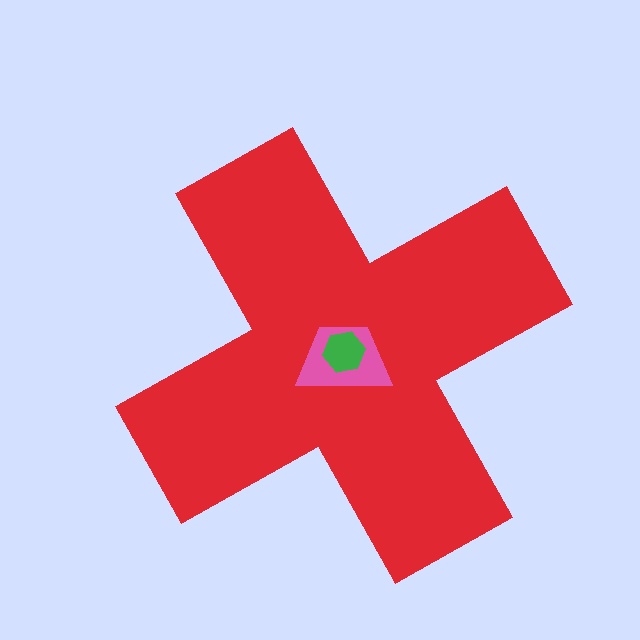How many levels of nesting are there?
3.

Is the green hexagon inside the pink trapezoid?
Yes.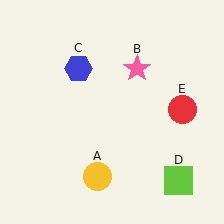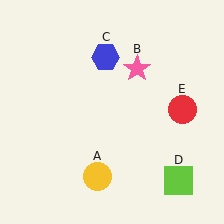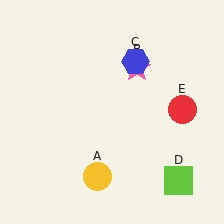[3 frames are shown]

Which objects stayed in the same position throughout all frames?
Yellow circle (object A) and pink star (object B) and lime square (object D) and red circle (object E) remained stationary.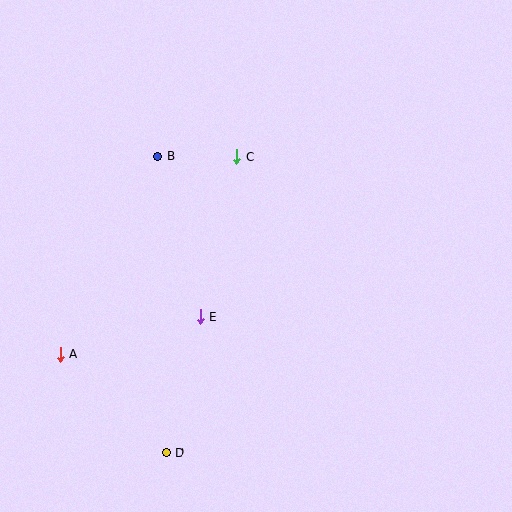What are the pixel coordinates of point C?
Point C is at (237, 157).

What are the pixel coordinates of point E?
Point E is at (200, 317).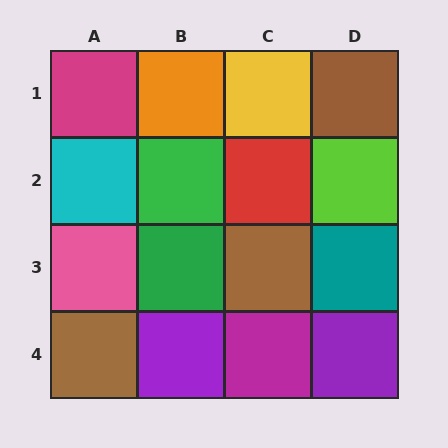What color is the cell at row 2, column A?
Cyan.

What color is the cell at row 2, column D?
Lime.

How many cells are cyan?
1 cell is cyan.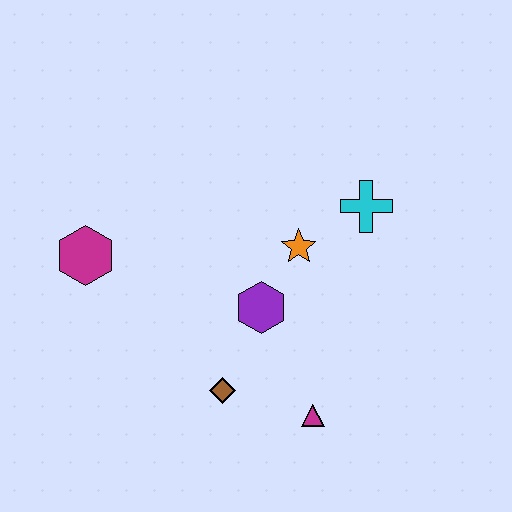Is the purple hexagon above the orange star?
No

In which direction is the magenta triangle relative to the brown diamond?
The magenta triangle is to the right of the brown diamond.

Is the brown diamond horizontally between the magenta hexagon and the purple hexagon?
Yes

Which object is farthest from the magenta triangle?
The magenta hexagon is farthest from the magenta triangle.